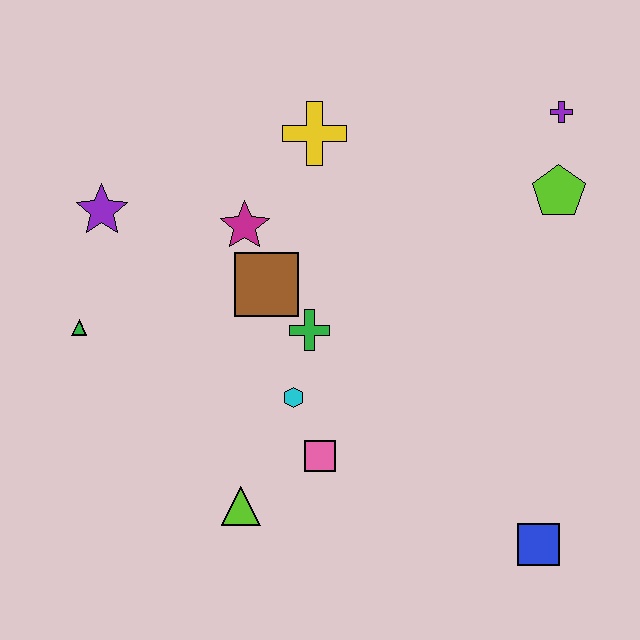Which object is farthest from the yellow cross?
The blue square is farthest from the yellow cross.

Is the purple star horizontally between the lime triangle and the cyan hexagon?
No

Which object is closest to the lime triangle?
The pink square is closest to the lime triangle.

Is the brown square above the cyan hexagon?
Yes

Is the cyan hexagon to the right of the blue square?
No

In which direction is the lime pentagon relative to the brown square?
The lime pentagon is to the right of the brown square.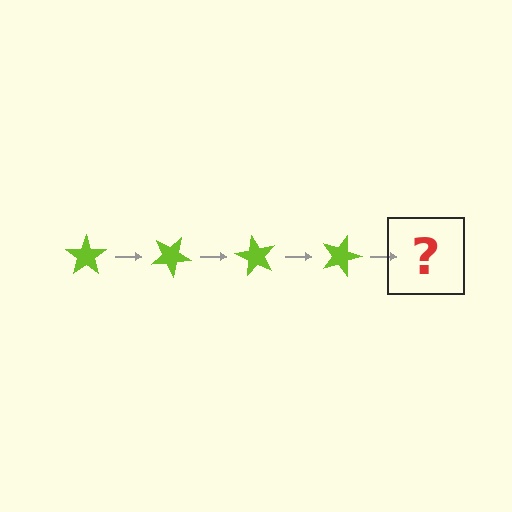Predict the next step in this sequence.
The next step is a lime star rotated 120 degrees.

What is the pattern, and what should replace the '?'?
The pattern is that the star rotates 30 degrees each step. The '?' should be a lime star rotated 120 degrees.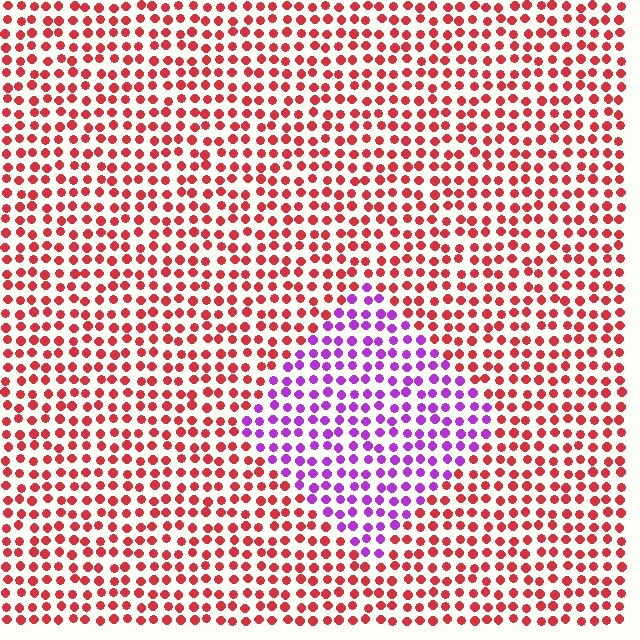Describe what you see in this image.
The image is filled with small red elements in a uniform arrangement. A diamond-shaped region is visible where the elements are tinted to a slightly different hue, forming a subtle color boundary.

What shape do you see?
I see a diamond.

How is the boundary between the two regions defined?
The boundary is defined purely by a slight shift in hue (about 67 degrees). Spacing, size, and orientation are identical on both sides.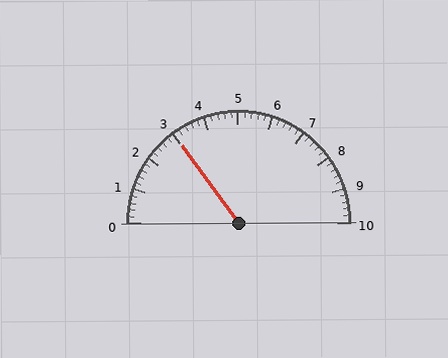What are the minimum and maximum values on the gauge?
The gauge ranges from 0 to 10.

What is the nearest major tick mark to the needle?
The nearest major tick mark is 3.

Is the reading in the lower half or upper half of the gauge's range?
The reading is in the lower half of the range (0 to 10).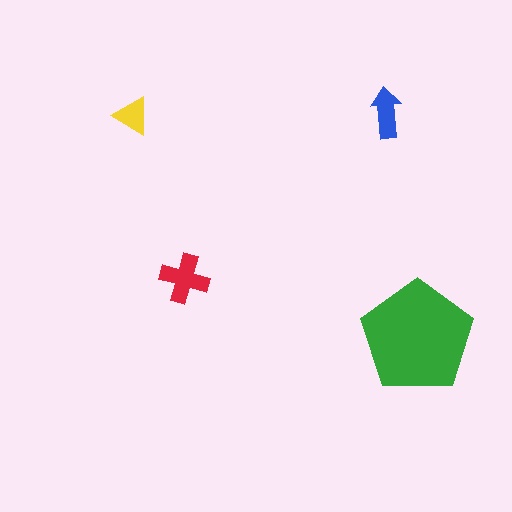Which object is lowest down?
The green pentagon is bottommost.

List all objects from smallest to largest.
The yellow triangle, the blue arrow, the red cross, the green pentagon.